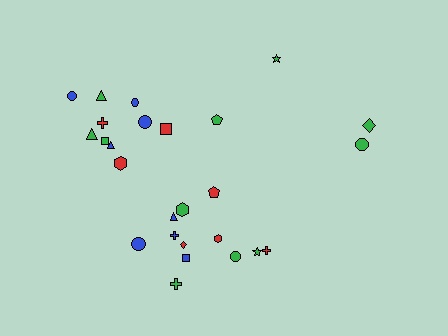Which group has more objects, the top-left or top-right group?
The top-left group.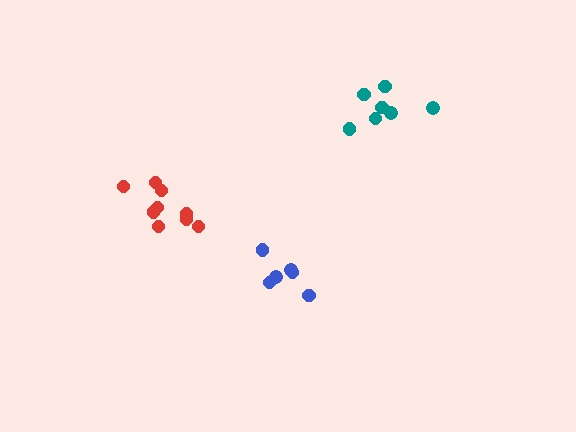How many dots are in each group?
Group 1: 7 dots, Group 2: 9 dots, Group 3: 6 dots (22 total).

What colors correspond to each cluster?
The clusters are colored: teal, red, blue.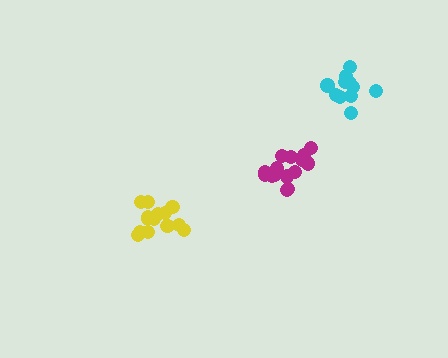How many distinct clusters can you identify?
There are 3 distinct clusters.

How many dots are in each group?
Group 1: 14 dots, Group 2: 17 dots, Group 3: 11 dots (42 total).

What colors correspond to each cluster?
The clusters are colored: yellow, magenta, cyan.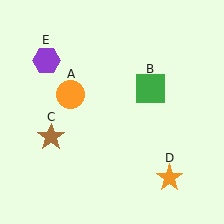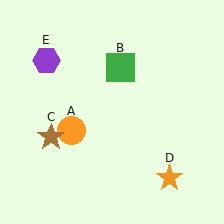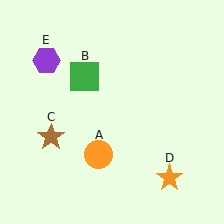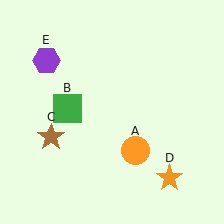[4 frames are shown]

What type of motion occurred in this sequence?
The orange circle (object A), green square (object B) rotated counterclockwise around the center of the scene.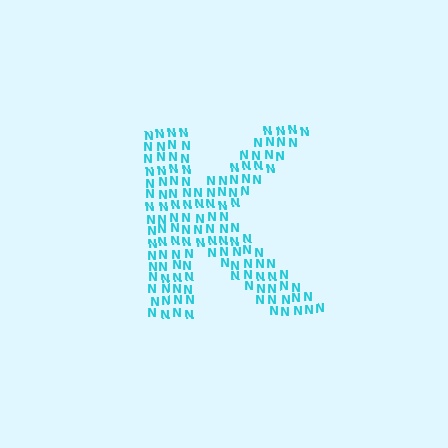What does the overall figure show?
The overall figure shows the letter K.